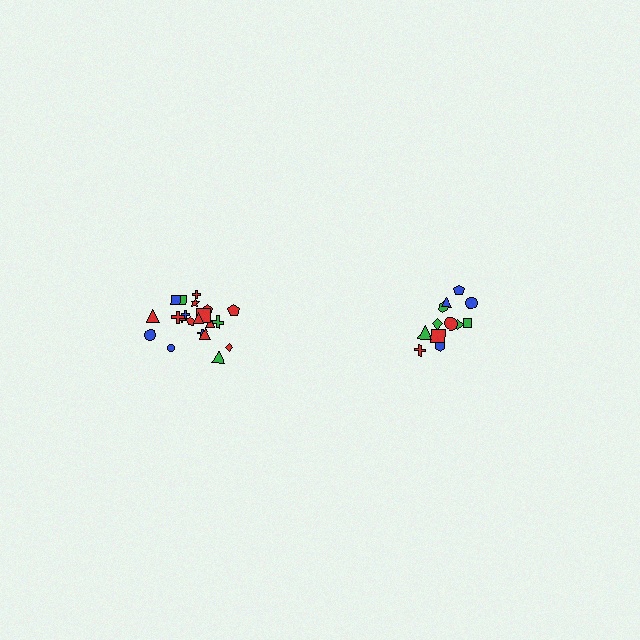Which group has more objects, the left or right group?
The left group.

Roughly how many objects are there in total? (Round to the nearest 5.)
Roughly 35 objects in total.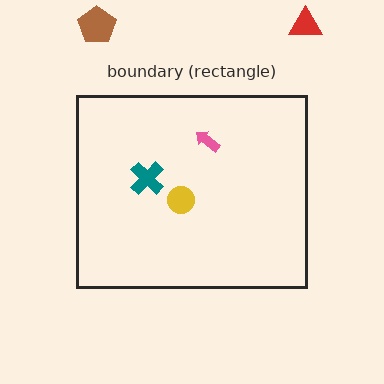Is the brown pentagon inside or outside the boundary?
Outside.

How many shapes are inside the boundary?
3 inside, 2 outside.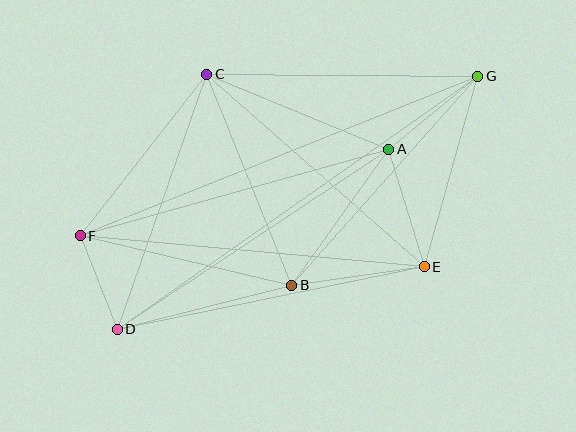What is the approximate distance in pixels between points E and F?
The distance between E and F is approximately 345 pixels.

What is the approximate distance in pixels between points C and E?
The distance between C and E is approximately 290 pixels.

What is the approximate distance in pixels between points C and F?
The distance between C and F is approximately 205 pixels.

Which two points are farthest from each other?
Points D and G are farthest from each other.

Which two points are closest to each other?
Points D and F are closest to each other.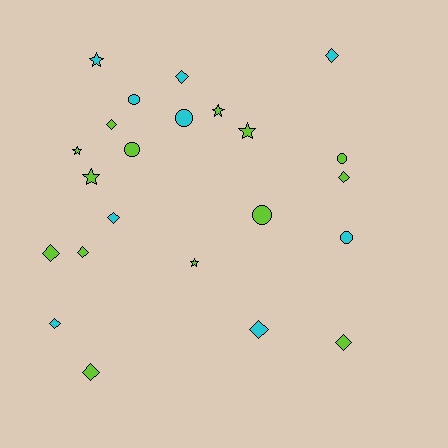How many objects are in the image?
There are 23 objects.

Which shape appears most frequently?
Diamond, with 11 objects.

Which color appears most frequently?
Lime, with 14 objects.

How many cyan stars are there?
There is 1 cyan star.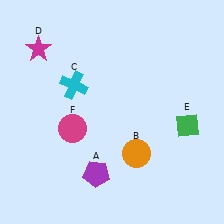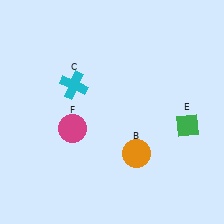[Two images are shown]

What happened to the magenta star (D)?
The magenta star (D) was removed in Image 2. It was in the top-left area of Image 1.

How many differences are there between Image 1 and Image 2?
There are 2 differences between the two images.